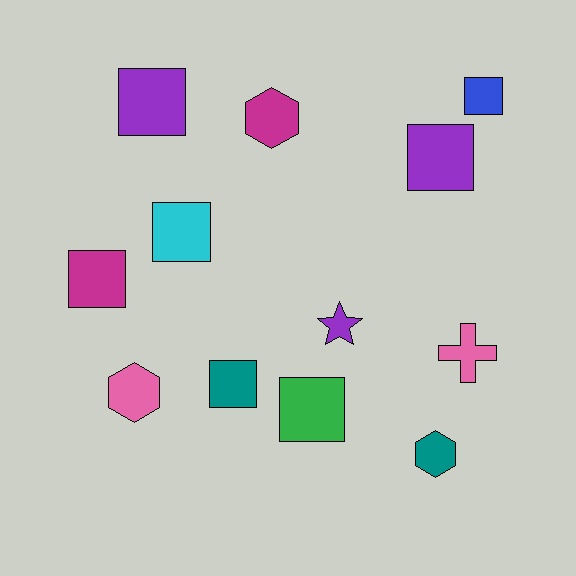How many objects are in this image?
There are 12 objects.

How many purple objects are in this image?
There are 3 purple objects.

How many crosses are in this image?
There is 1 cross.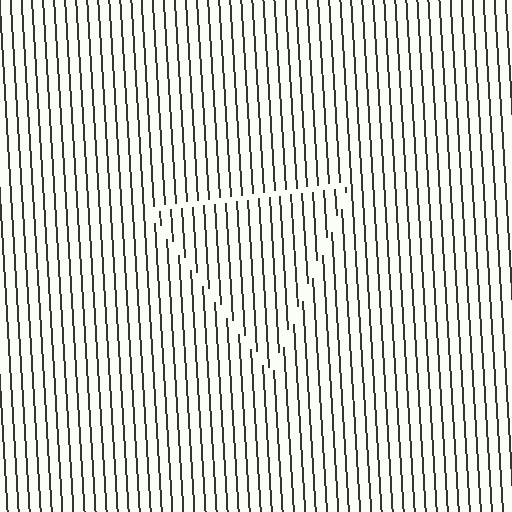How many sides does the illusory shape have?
3 sides — the line-ends trace a triangle.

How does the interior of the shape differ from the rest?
The interior of the shape contains the same grating, shifted by half a period — the contour is defined by the phase discontinuity where line-ends from the inner and outer gratings abut.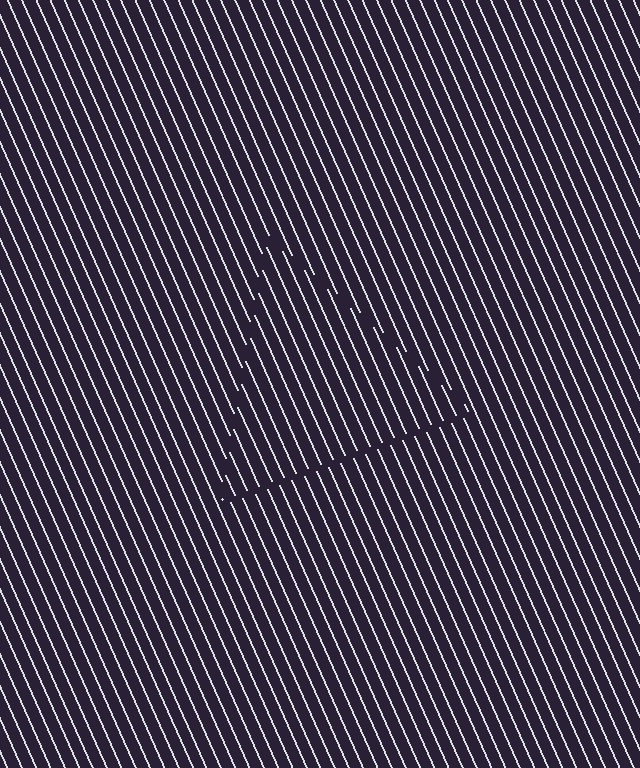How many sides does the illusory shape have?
3 sides — the line-ends trace a triangle.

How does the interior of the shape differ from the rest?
The interior of the shape contains the same grating, shifted by half a period — the contour is defined by the phase discontinuity where line-ends from the inner and outer gratings abut.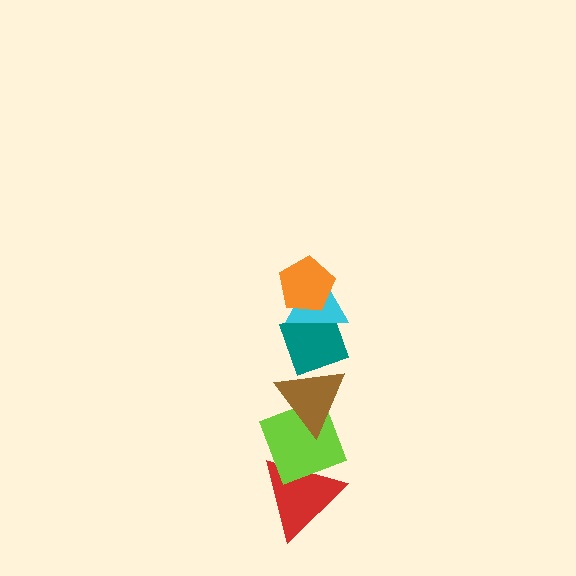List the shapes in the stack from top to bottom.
From top to bottom: the orange pentagon, the cyan triangle, the teal diamond, the brown triangle, the lime diamond, the red triangle.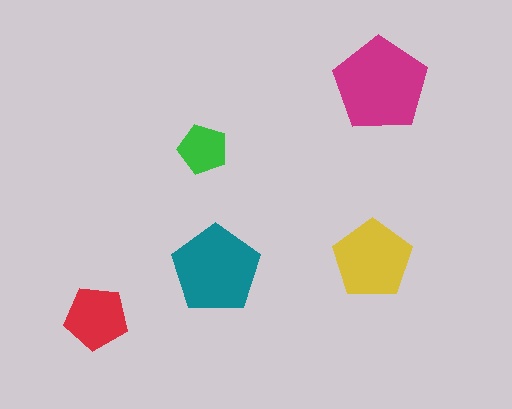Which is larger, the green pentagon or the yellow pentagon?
The yellow one.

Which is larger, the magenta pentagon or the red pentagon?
The magenta one.